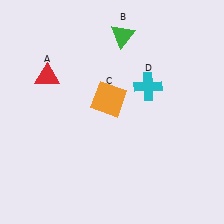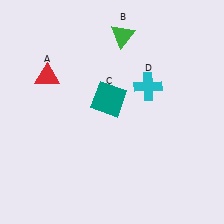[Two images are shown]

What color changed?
The square (C) changed from orange in Image 1 to teal in Image 2.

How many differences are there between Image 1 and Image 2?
There is 1 difference between the two images.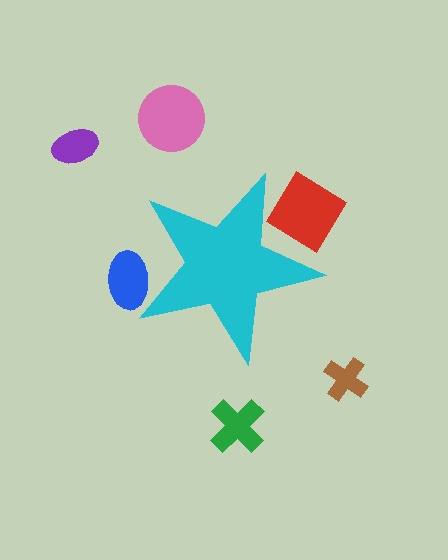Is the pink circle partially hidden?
No, the pink circle is fully visible.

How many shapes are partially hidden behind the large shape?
2 shapes are partially hidden.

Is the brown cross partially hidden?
No, the brown cross is fully visible.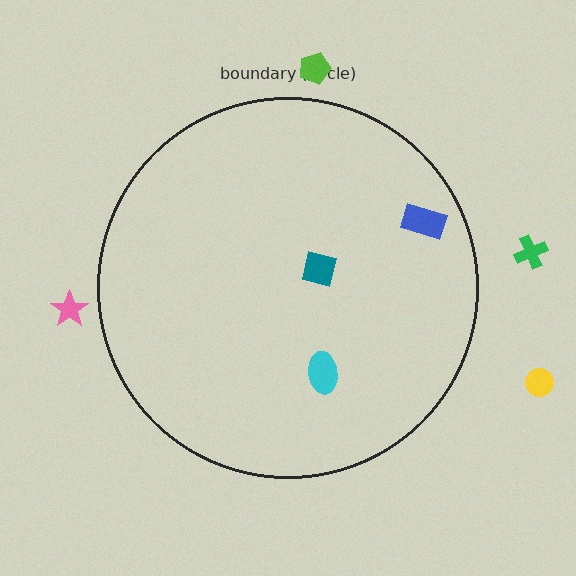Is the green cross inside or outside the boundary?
Outside.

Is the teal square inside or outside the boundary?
Inside.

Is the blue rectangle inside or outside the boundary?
Inside.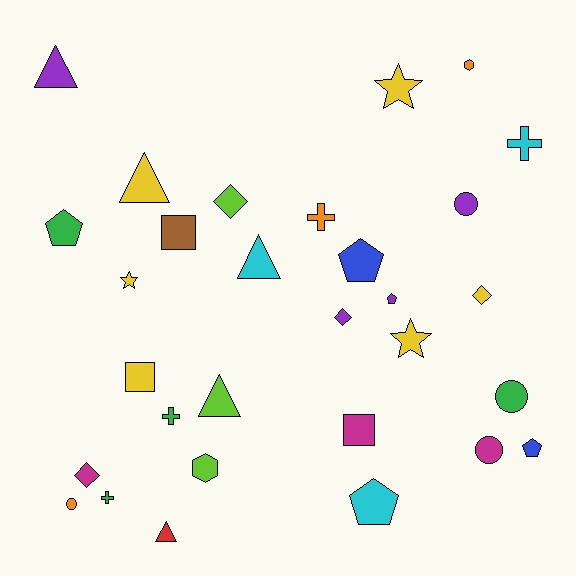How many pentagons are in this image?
There are 5 pentagons.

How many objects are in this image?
There are 30 objects.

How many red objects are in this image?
There is 1 red object.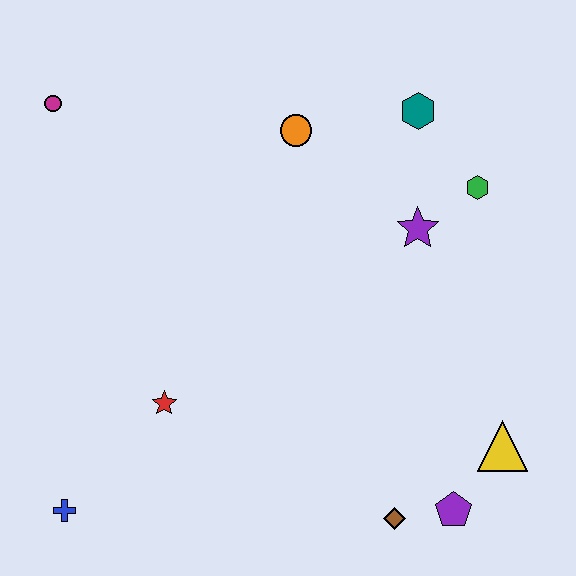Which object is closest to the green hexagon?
The purple star is closest to the green hexagon.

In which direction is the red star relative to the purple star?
The red star is to the left of the purple star.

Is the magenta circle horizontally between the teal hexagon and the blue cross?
No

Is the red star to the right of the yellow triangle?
No